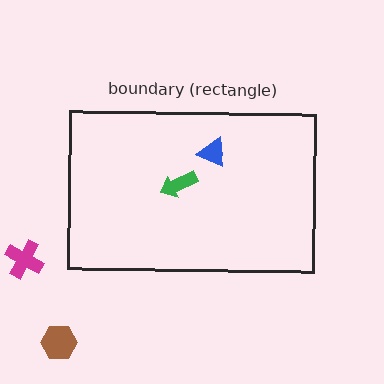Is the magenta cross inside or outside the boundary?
Outside.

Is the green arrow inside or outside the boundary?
Inside.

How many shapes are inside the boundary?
2 inside, 2 outside.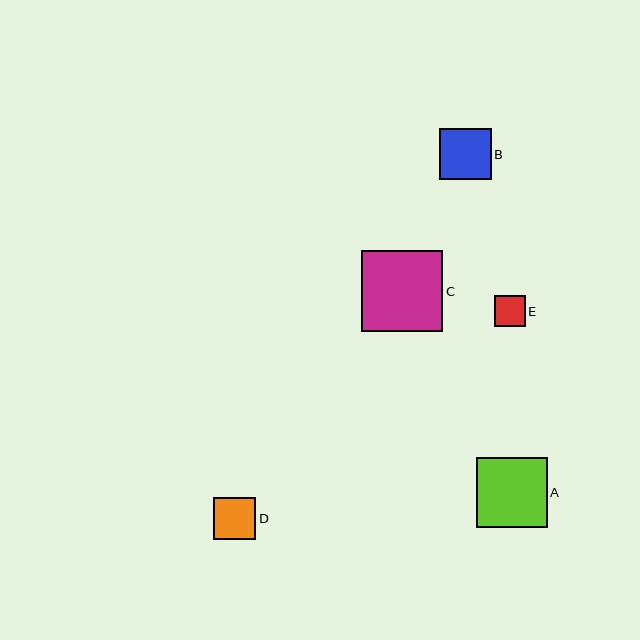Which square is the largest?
Square C is the largest with a size of approximately 81 pixels.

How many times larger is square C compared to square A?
Square C is approximately 1.1 times the size of square A.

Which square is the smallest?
Square E is the smallest with a size of approximately 31 pixels.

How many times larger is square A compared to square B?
Square A is approximately 1.4 times the size of square B.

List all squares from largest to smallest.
From largest to smallest: C, A, B, D, E.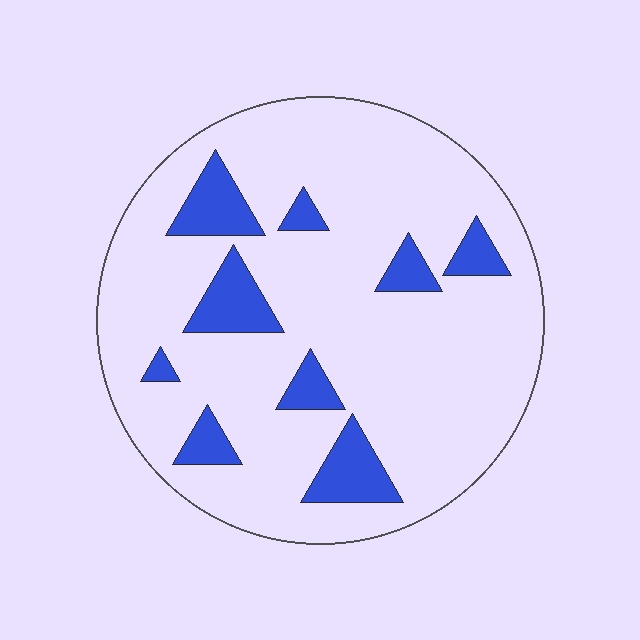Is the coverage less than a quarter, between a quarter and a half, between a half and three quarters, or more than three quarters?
Less than a quarter.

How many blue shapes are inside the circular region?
9.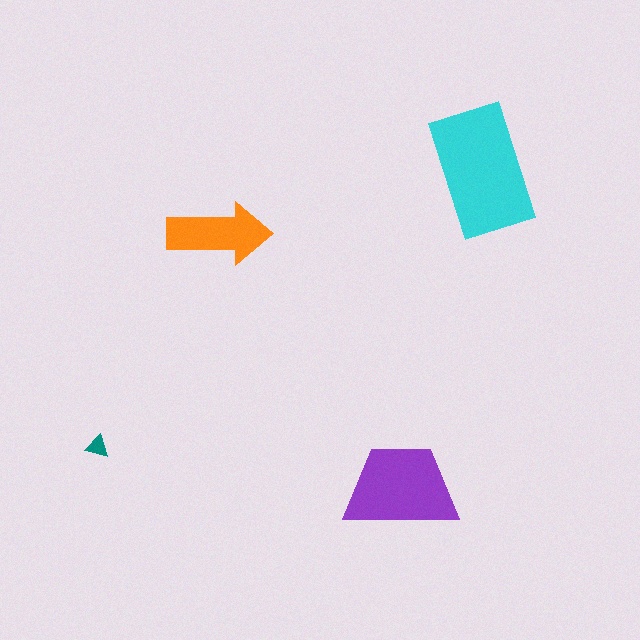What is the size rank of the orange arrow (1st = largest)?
3rd.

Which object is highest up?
The cyan rectangle is topmost.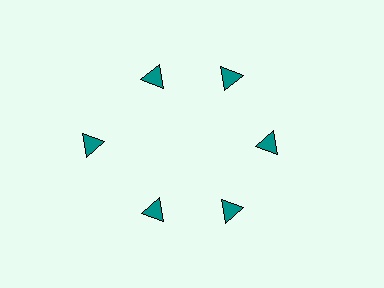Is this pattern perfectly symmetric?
No. The 6 teal triangles are arranged in a ring, but one element near the 9 o'clock position is pushed outward from the center, breaking the 6-fold rotational symmetry.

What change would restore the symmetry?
The symmetry would be restored by moving it inward, back onto the ring so that all 6 triangles sit at equal angles and equal distance from the center.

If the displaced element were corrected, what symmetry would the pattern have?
It would have 6-fold rotational symmetry — the pattern would map onto itself every 60 degrees.